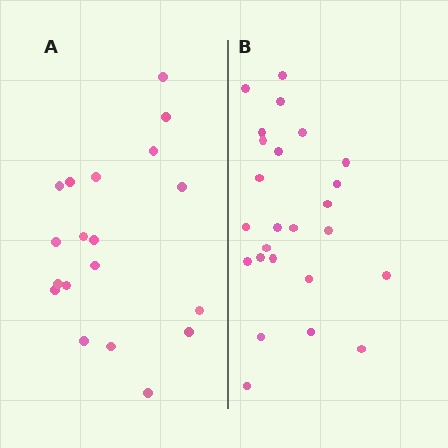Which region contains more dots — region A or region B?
Region B (the right region) has more dots.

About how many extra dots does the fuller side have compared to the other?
Region B has about 6 more dots than region A.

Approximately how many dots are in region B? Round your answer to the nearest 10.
About 20 dots. (The exact count is 25, which rounds to 20.)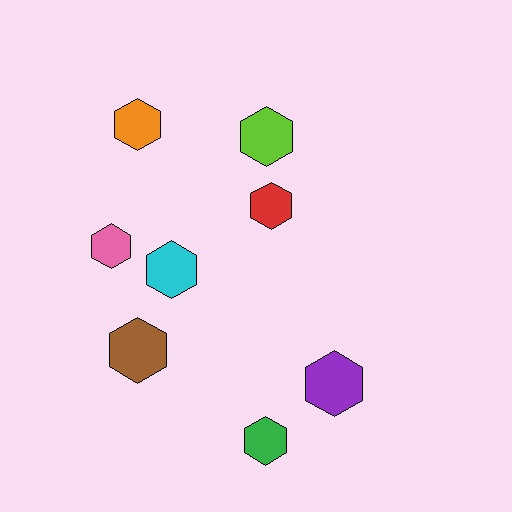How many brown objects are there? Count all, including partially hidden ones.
There is 1 brown object.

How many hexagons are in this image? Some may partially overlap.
There are 8 hexagons.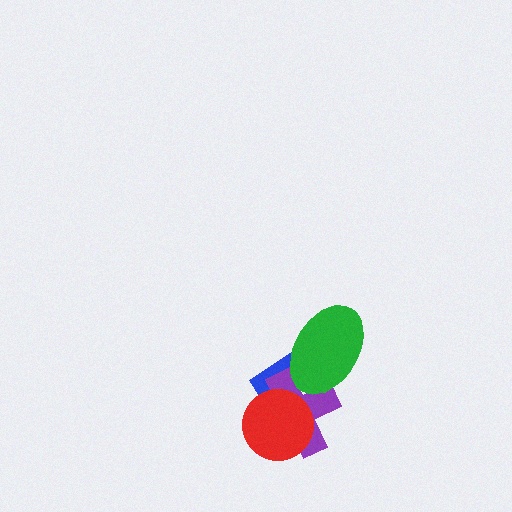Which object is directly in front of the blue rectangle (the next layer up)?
The purple cross is directly in front of the blue rectangle.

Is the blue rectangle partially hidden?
Yes, it is partially covered by another shape.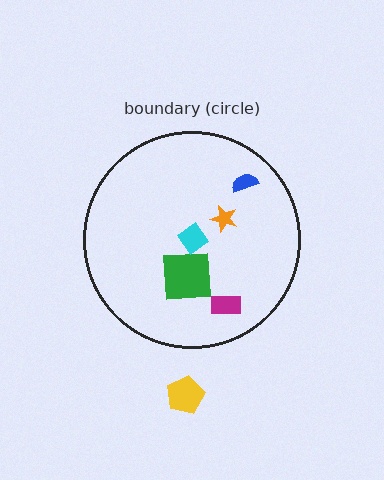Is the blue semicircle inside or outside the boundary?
Inside.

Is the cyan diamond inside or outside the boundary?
Inside.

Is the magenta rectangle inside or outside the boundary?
Inside.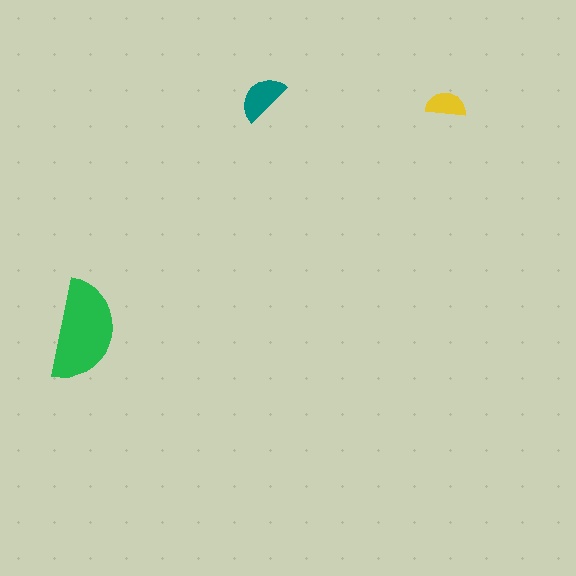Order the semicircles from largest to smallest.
the green one, the teal one, the yellow one.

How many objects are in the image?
There are 3 objects in the image.